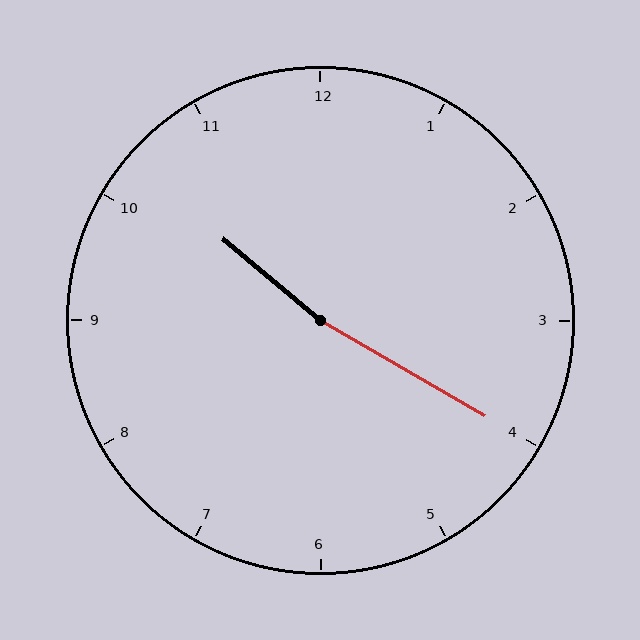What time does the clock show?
10:20.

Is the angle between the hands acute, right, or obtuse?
It is obtuse.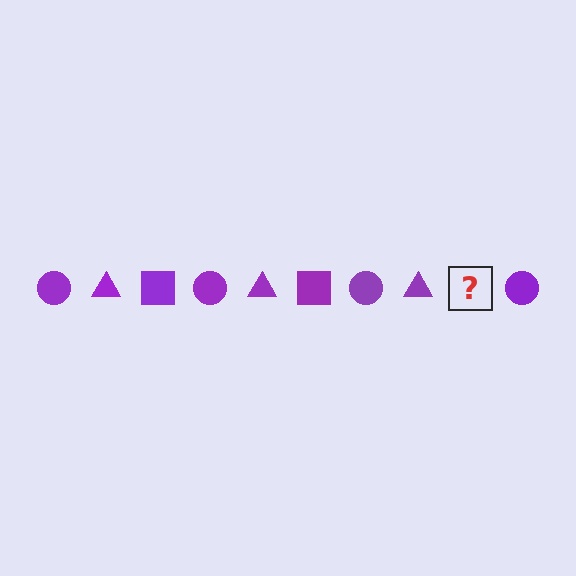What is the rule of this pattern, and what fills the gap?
The rule is that the pattern cycles through circle, triangle, square shapes in purple. The gap should be filled with a purple square.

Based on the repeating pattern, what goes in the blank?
The blank should be a purple square.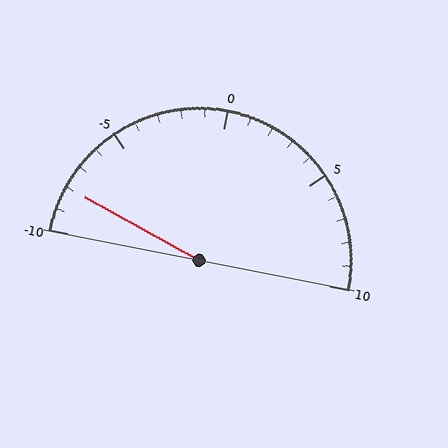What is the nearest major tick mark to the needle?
The nearest major tick mark is -10.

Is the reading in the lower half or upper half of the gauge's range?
The reading is in the lower half of the range (-10 to 10).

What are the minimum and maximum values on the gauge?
The gauge ranges from -10 to 10.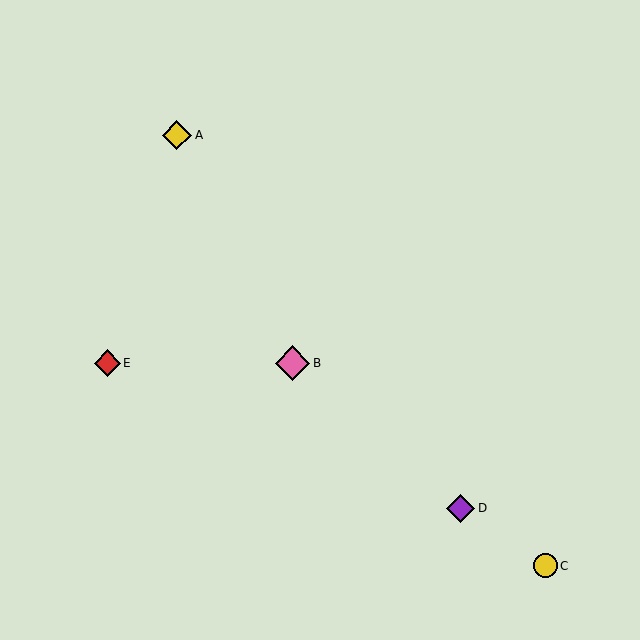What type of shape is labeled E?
Shape E is a red diamond.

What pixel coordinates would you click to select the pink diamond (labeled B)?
Click at (293, 363) to select the pink diamond B.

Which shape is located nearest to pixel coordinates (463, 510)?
The purple diamond (labeled D) at (461, 508) is nearest to that location.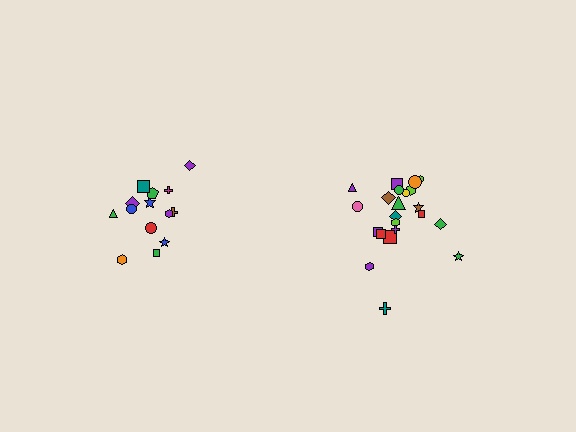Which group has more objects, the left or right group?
The right group.